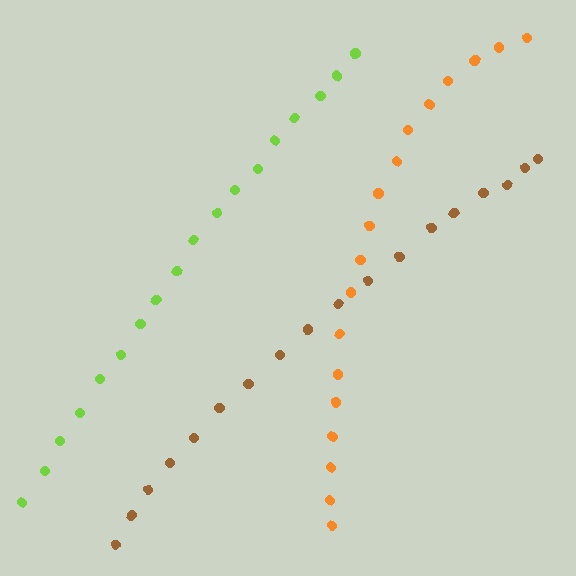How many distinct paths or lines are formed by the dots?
There are 3 distinct paths.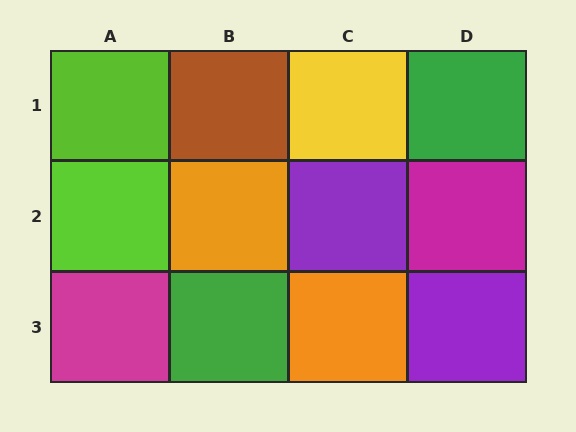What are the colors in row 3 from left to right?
Magenta, green, orange, purple.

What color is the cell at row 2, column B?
Orange.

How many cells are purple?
2 cells are purple.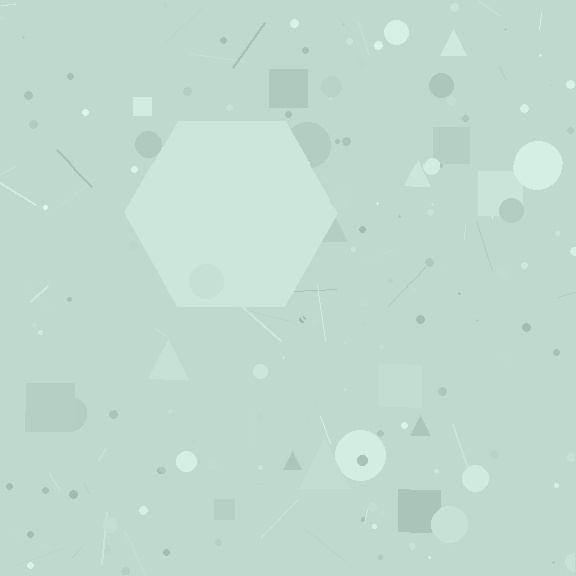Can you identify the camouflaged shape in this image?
The camouflaged shape is a hexagon.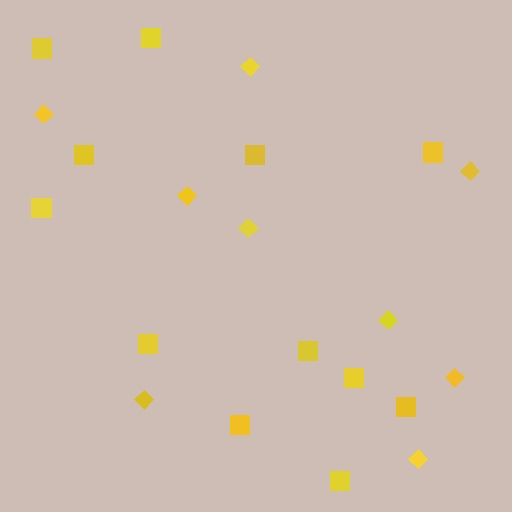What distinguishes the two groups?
There are 2 groups: one group of diamonds (9) and one group of squares (12).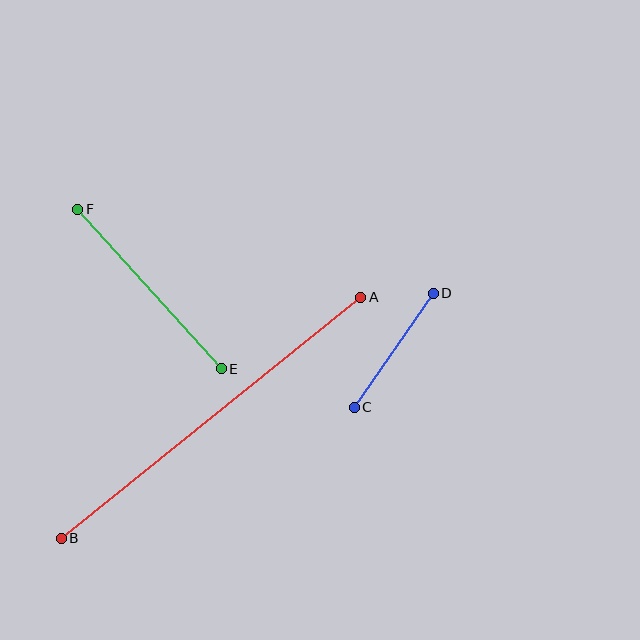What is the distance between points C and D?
The distance is approximately 139 pixels.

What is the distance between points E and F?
The distance is approximately 215 pixels.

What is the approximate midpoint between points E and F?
The midpoint is at approximately (150, 289) pixels.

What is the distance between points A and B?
The distance is approximately 384 pixels.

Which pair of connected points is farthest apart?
Points A and B are farthest apart.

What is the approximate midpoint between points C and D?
The midpoint is at approximately (394, 350) pixels.